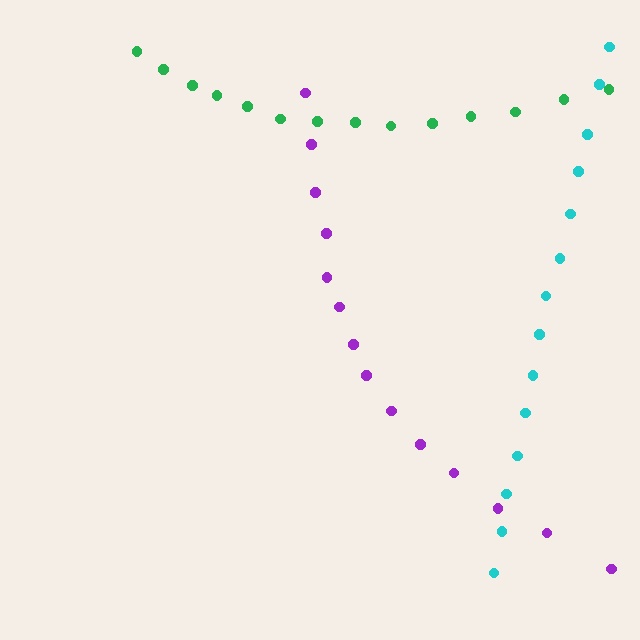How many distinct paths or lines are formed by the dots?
There are 3 distinct paths.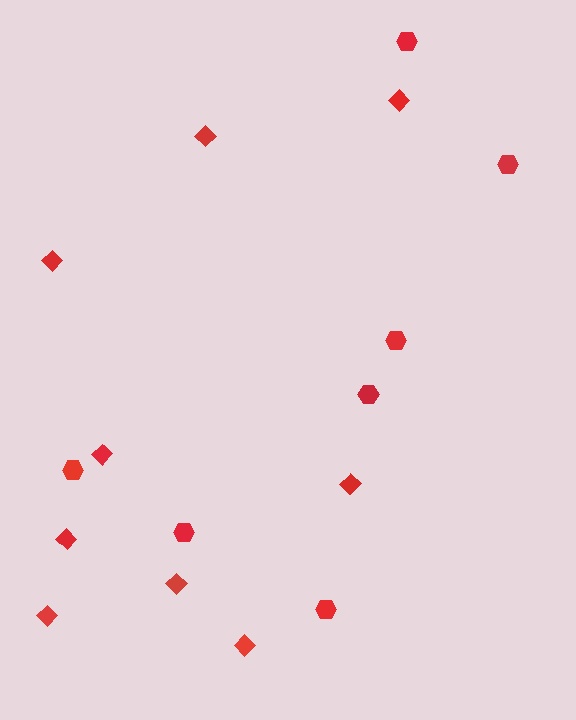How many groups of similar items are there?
There are 2 groups: one group of diamonds (9) and one group of hexagons (7).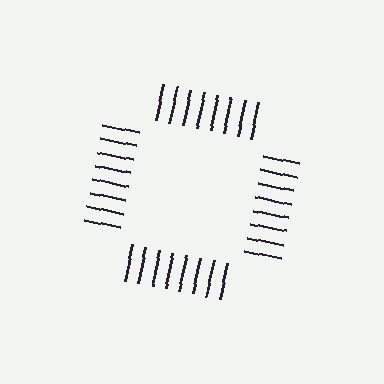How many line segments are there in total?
32 — 8 along each of the 4 edges.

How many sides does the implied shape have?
4 sides — the line-ends trace a square.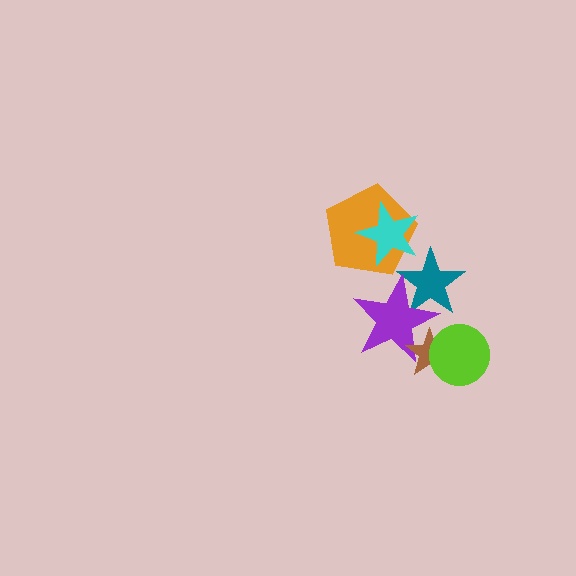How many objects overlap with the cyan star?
1 object overlaps with the cyan star.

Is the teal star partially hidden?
Yes, it is partially covered by another shape.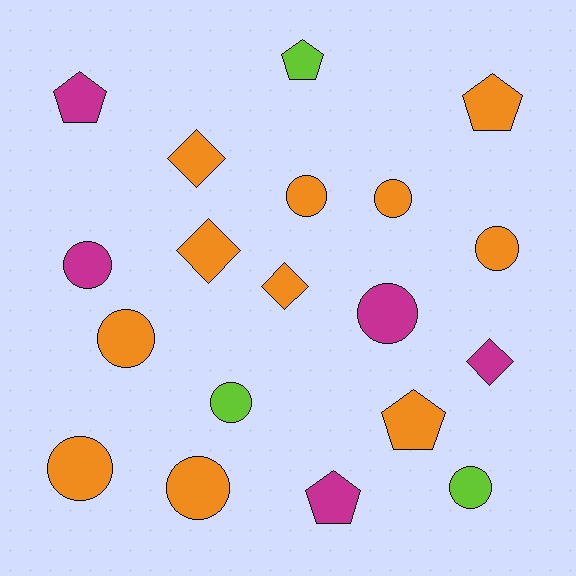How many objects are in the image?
There are 19 objects.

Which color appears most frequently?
Orange, with 11 objects.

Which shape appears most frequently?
Circle, with 10 objects.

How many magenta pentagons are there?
There are 2 magenta pentagons.